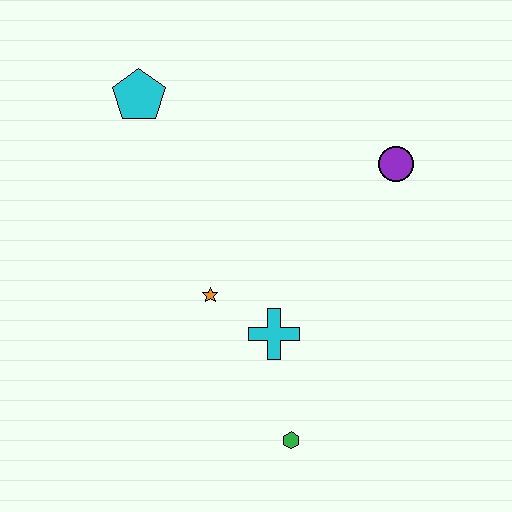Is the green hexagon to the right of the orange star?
Yes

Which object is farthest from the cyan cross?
The cyan pentagon is farthest from the cyan cross.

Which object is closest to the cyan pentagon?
The orange star is closest to the cyan pentagon.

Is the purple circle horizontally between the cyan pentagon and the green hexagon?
No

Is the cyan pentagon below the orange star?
No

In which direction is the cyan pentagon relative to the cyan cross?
The cyan pentagon is above the cyan cross.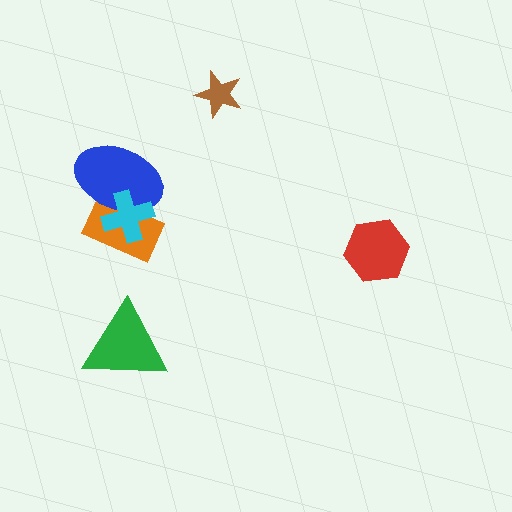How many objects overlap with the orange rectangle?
2 objects overlap with the orange rectangle.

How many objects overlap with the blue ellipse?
2 objects overlap with the blue ellipse.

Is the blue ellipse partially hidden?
Yes, it is partially covered by another shape.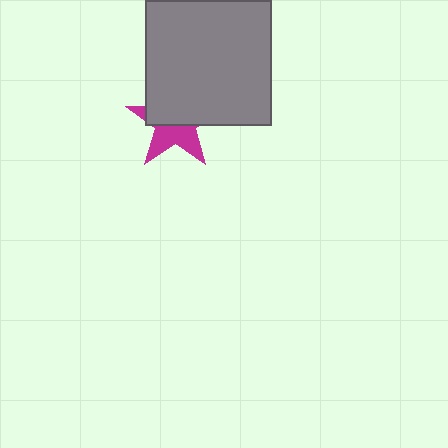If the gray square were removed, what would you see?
You would see the complete magenta star.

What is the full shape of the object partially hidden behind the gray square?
The partially hidden object is a magenta star.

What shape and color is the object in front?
The object in front is a gray square.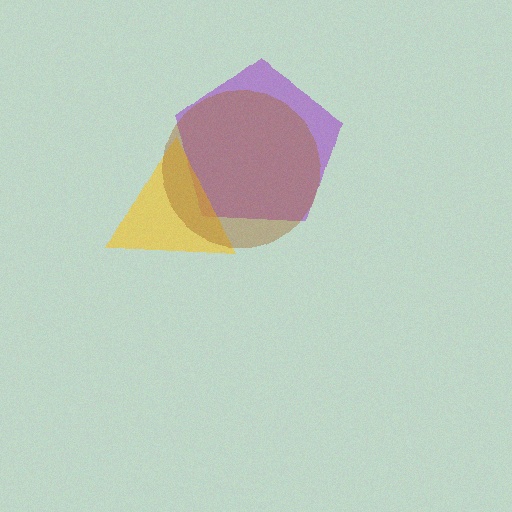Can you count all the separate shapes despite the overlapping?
Yes, there are 3 separate shapes.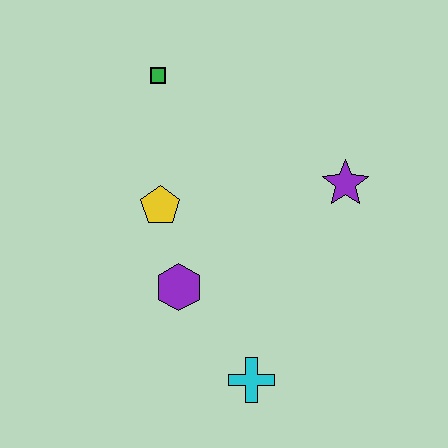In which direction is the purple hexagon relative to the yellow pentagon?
The purple hexagon is below the yellow pentagon.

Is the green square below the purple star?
No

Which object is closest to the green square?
The yellow pentagon is closest to the green square.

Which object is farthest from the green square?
The cyan cross is farthest from the green square.